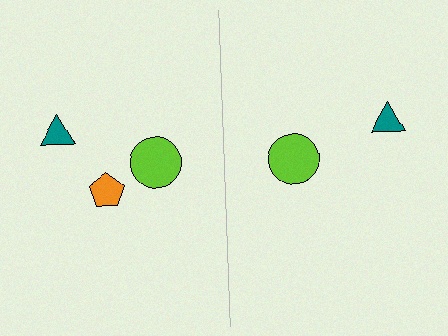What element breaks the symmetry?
A orange pentagon is missing from the right side.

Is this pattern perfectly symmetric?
No, the pattern is not perfectly symmetric. A orange pentagon is missing from the right side.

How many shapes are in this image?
There are 5 shapes in this image.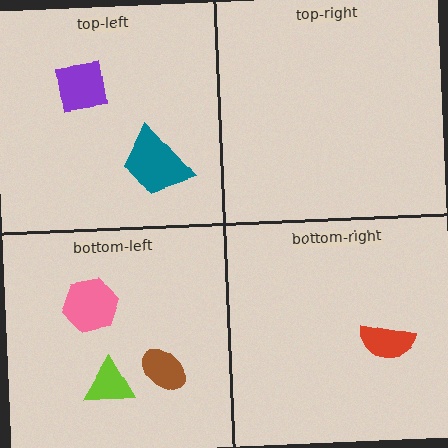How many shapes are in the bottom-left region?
3.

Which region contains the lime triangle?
The bottom-left region.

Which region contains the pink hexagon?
The bottom-left region.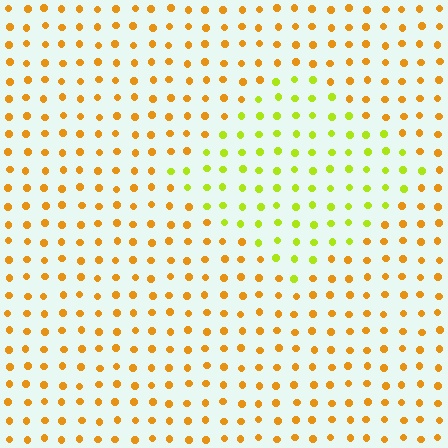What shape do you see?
I see a diamond.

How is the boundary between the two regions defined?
The boundary is defined purely by a slight shift in hue (about 42 degrees). Spacing, size, and orientation are identical on both sides.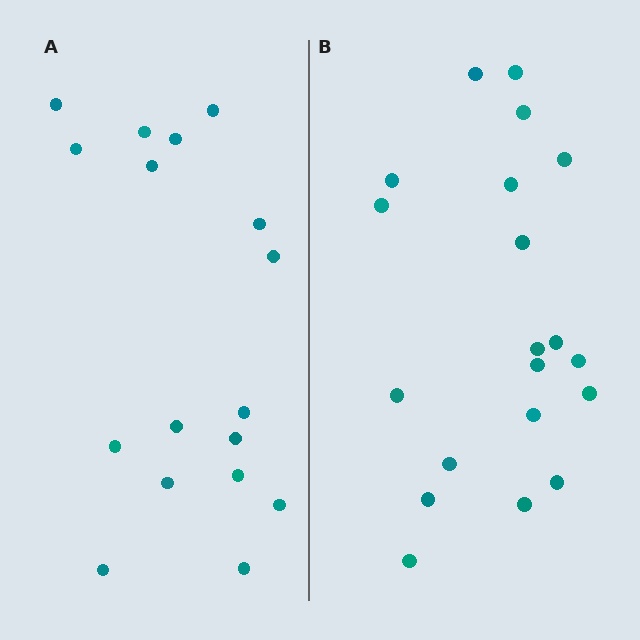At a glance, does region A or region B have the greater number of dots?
Region B (the right region) has more dots.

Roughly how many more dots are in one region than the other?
Region B has just a few more — roughly 2 or 3 more dots than region A.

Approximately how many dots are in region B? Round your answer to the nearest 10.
About 20 dots.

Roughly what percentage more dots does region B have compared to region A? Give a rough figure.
About 20% more.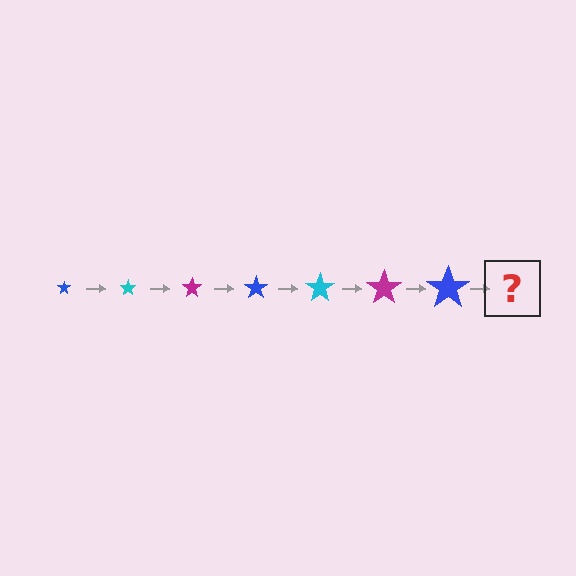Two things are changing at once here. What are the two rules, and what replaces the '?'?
The two rules are that the star grows larger each step and the color cycles through blue, cyan, and magenta. The '?' should be a cyan star, larger than the previous one.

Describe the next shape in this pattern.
It should be a cyan star, larger than the previous one.